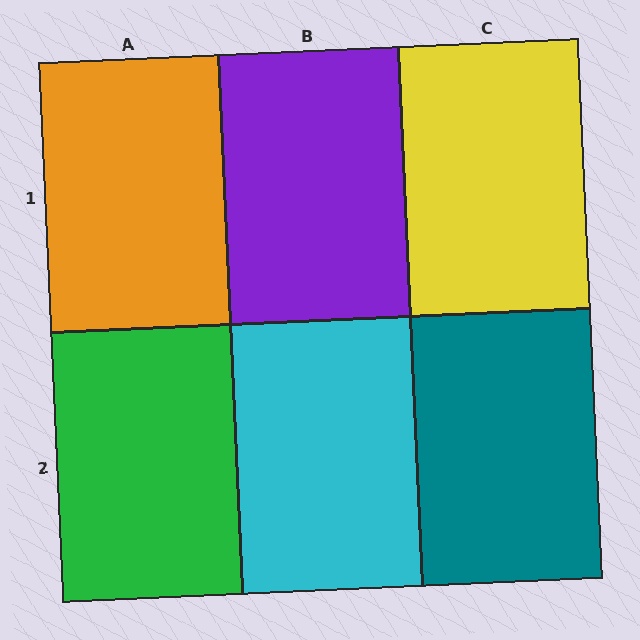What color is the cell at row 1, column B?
Purple.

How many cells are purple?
1 cell is purple.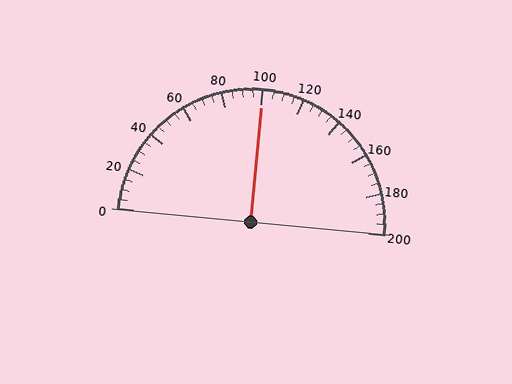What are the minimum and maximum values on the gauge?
The gauge ranges from 0 to 200.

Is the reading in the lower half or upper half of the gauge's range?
The reading is in the upper half of the range (0 to 200).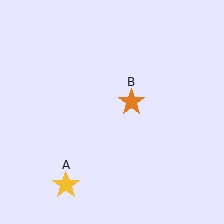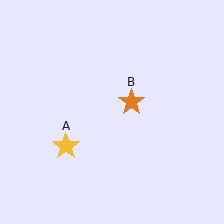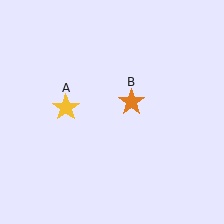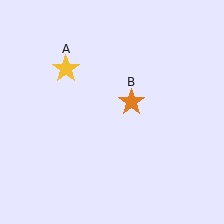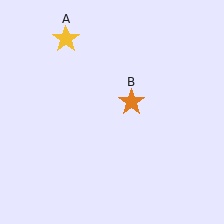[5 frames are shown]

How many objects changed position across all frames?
1 object changed position: yellow star (object A).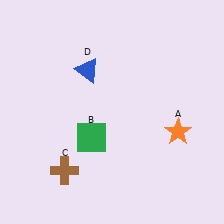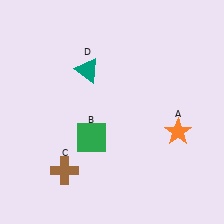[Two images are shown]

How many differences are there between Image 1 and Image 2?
There is 1 difference between the two images.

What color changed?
The triangle (D) changed from blue in Image 1 to teal in Image 2.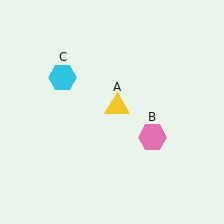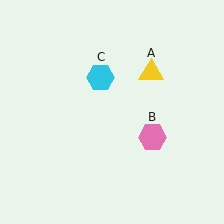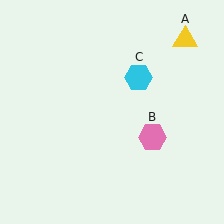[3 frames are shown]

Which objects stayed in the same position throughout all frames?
Pink hexagon (object B) remained stationary.